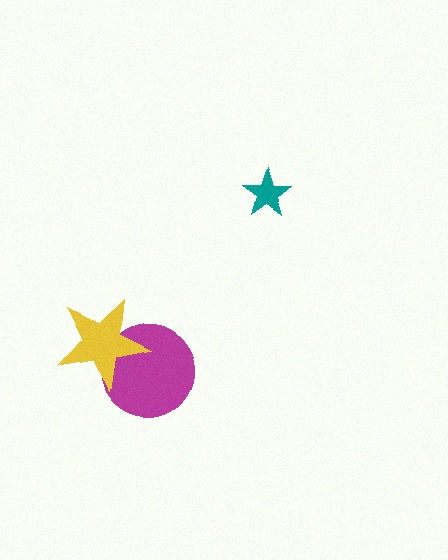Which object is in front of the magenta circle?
The yellow star is in front of the magenta circle.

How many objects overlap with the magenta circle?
1 object overlaps with the magenta circle.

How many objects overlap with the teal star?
0 objects overlap with the teal star.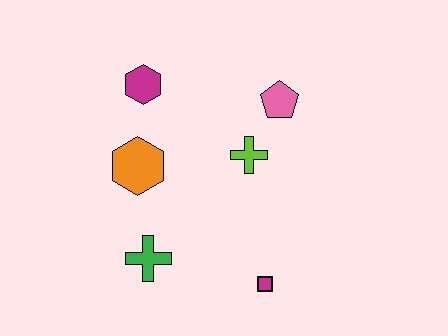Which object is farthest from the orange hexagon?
The magenta square is farthest from the orange hexagon.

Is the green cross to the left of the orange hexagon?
No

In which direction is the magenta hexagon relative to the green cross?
The magenta hexagon is above the green cross.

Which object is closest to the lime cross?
The pink pentagon is closest to the lime cross.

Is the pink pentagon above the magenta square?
Yes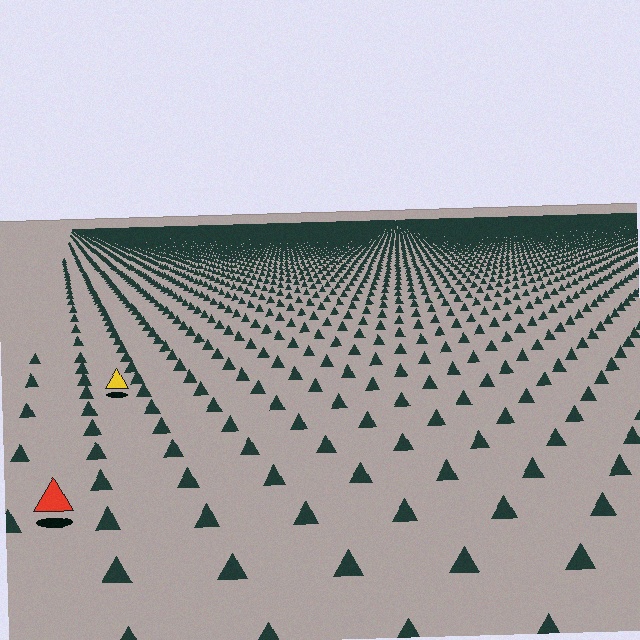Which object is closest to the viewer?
The red triangle is closest. The texture marks near it are larger and more spread out.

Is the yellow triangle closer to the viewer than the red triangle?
No. The red triangle is closer — you can tell from the texture gradient: the ground texture is coarser near it.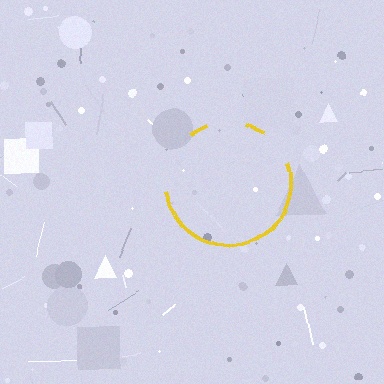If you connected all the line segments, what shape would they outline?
They would outline a circle.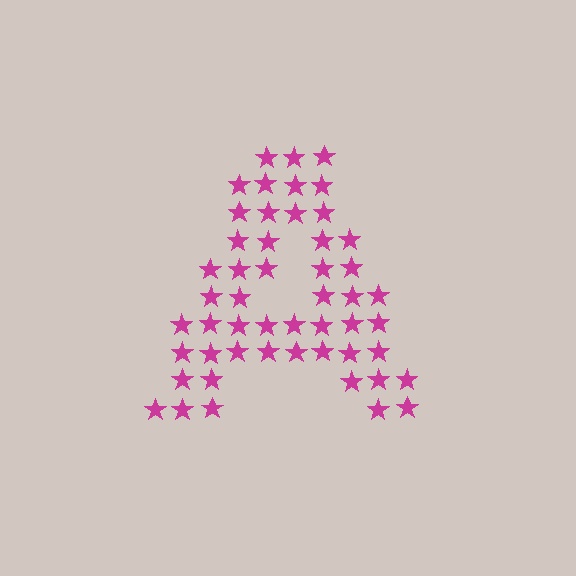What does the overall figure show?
The overall figure shows the letter A.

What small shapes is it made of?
It is made of small stars.